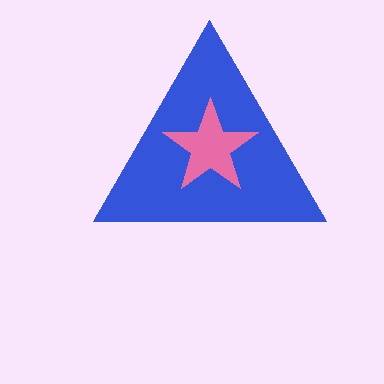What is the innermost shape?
The pink star.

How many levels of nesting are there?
2.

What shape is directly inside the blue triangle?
The pink star.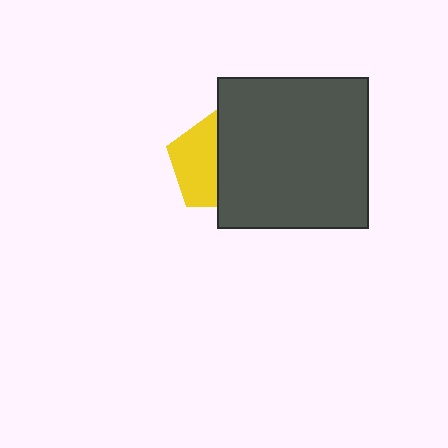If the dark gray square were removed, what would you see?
You would see the complete yellow pentagon.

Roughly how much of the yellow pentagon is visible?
About half of it is visible (roughly 49%).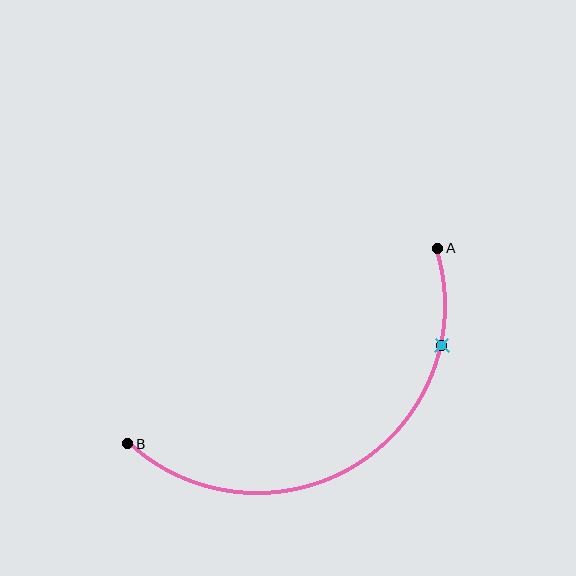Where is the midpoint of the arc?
The arc midpoint is the point on the curve farthest from the straight line joining A and B. It sits below that line.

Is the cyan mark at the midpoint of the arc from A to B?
No. The cyan mark lies on the arc but is closer to endpoint A. The arc midpoint would be at the point on the curve equidistant along the arc from both A and B.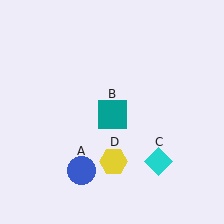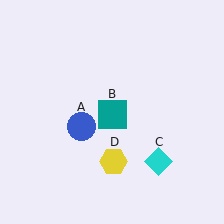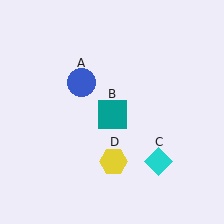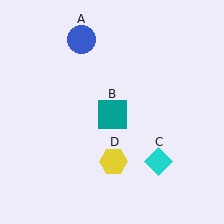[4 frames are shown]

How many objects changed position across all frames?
1 object changed position: blue circle (object A).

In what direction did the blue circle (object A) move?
The blue circle (object A) moved up.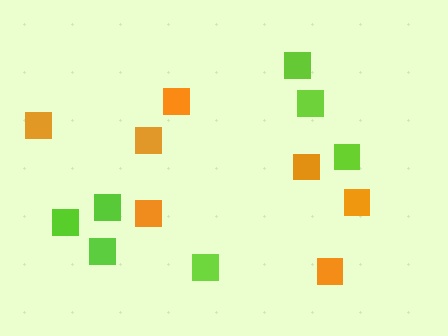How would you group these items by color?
There are 2 groups: one group of lime squares (7) and one group of orange squares (7).